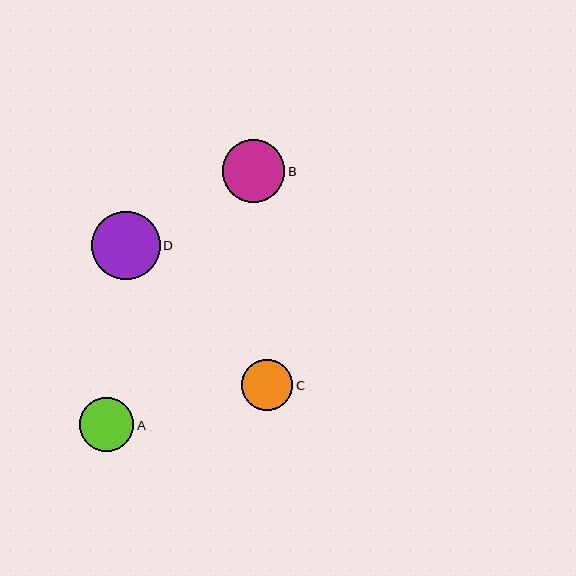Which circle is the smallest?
Circle C is the smallest with a size of approximately 51 pixels.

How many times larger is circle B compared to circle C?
Circle B is approximately 1.2 times the size of circle C.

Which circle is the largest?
Circle D is the largest with a size of approximately 68 pixels.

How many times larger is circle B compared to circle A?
Circle B is approximately 1.2 times the size of circle A.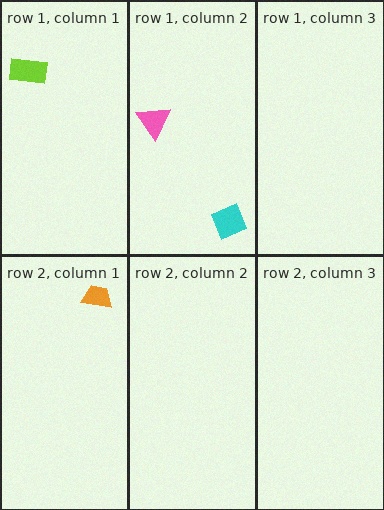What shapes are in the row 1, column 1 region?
The lime rectangle.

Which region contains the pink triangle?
The row 1, column 2 region.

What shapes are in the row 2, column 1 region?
The orange trapezoid.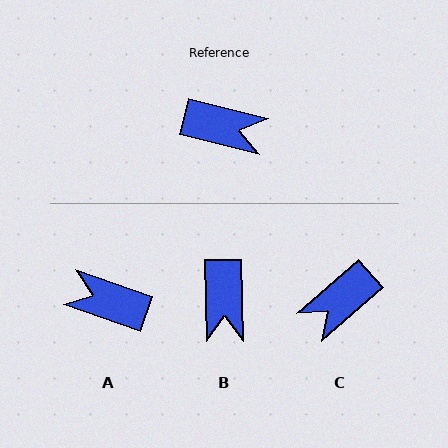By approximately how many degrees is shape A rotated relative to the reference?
Approximately 175 degrees counter-clockwise.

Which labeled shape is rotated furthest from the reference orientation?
A, about 175 degrees away.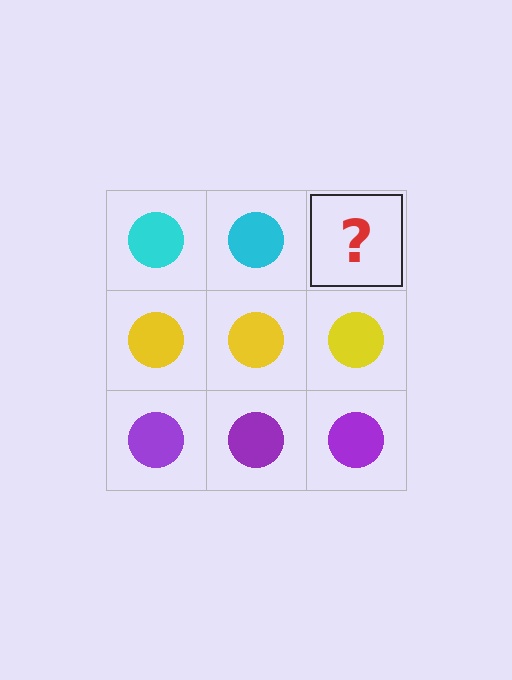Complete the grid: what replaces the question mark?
The question mark should be replaced with a cyan circle.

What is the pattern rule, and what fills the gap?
The rule is that each row has a consistent color. The gap should be filled with a cyan circle.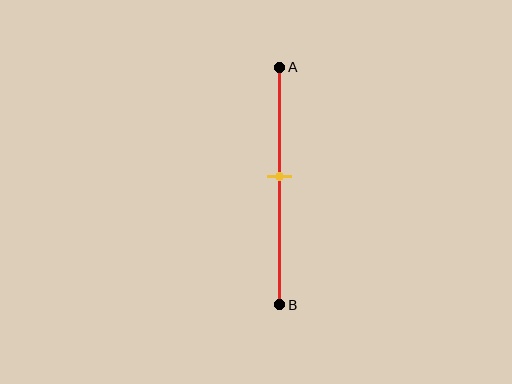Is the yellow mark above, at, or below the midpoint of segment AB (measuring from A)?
The yellow mark is above the midpoint of segment AB.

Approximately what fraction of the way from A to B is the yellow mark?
The yellow mark is approximately 45% of the way from A to B.